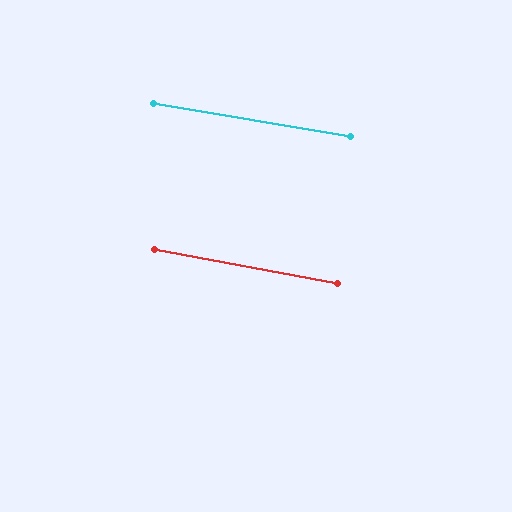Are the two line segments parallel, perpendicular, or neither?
Parallel — their directions differ by only 0.8°.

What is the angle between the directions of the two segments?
Approximately 1 degree.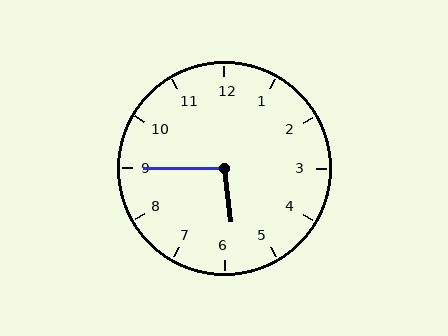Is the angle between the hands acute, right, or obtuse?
It is obtuse.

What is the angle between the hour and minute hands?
Approximately 98 degrees.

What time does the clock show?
5:45.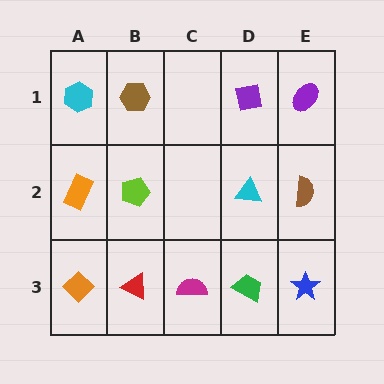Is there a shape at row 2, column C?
No, that cell is empty.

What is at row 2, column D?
A cyan triangle.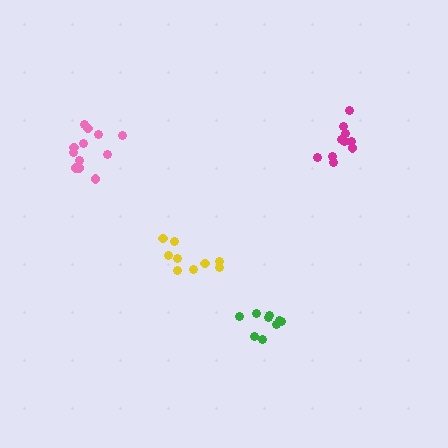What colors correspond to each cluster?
The clusters are colored: magenta, yellow, pink, green.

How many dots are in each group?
Group 1: 10 dots, Group 2: 9 dots, Group 3: 12 dots, Group 4: 9 dots (40 total).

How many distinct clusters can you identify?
There are 4 distinct clusters.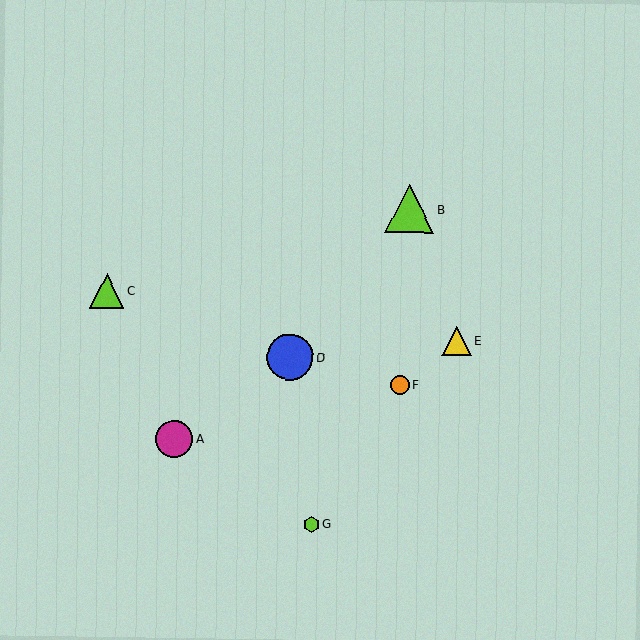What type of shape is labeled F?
Shape F is an orange circle.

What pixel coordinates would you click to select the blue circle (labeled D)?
Click at (290, 357) to select the blue circle D.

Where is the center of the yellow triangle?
The center of the yellow triangle is at (456, 341).